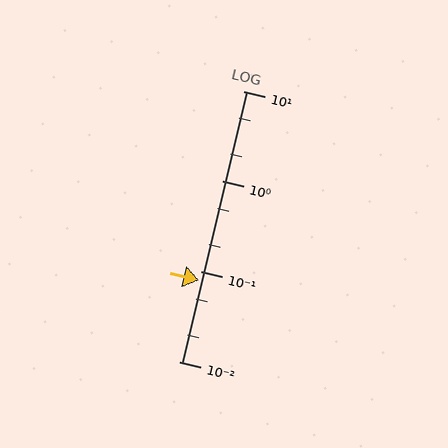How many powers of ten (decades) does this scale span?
The scale spans 3 decades, from 0.01 to 10.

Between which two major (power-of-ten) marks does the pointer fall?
The pointer is between 0.01 and 0.1.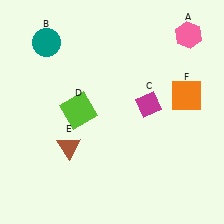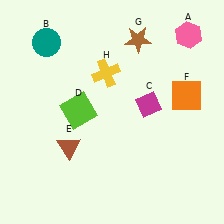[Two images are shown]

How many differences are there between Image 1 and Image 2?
There are 2 differences between the two images.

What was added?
A brown star (G), a yellow cross (H) were added in Image 2.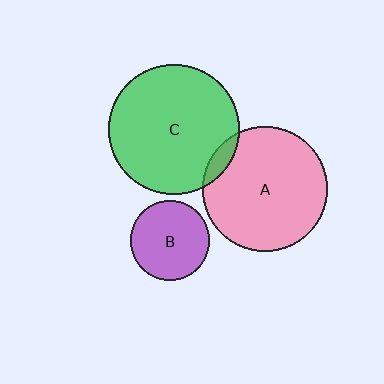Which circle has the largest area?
Circle C (green).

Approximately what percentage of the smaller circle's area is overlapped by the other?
Approximately 5%.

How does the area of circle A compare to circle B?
Approximately 2.5 times.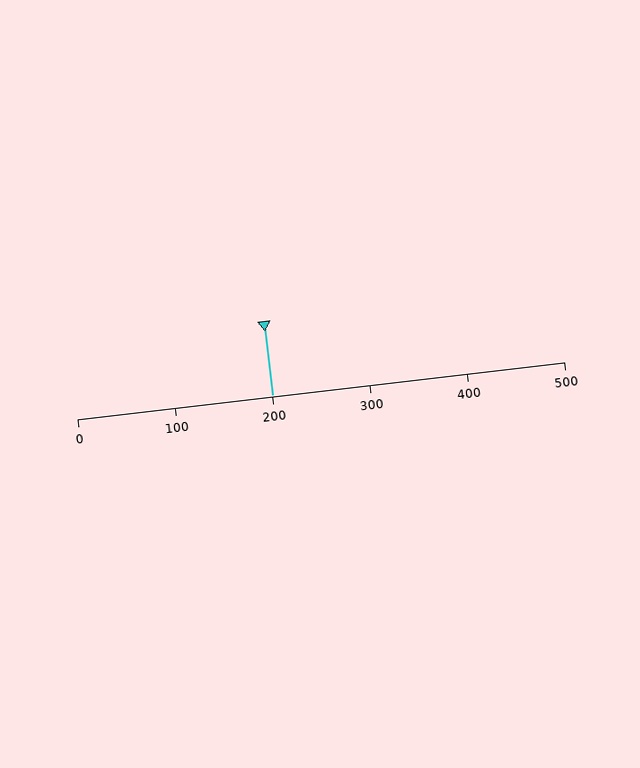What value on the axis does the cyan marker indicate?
The marker indicates approximately 200.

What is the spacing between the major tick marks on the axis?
The major ticks are spaced 100 apart.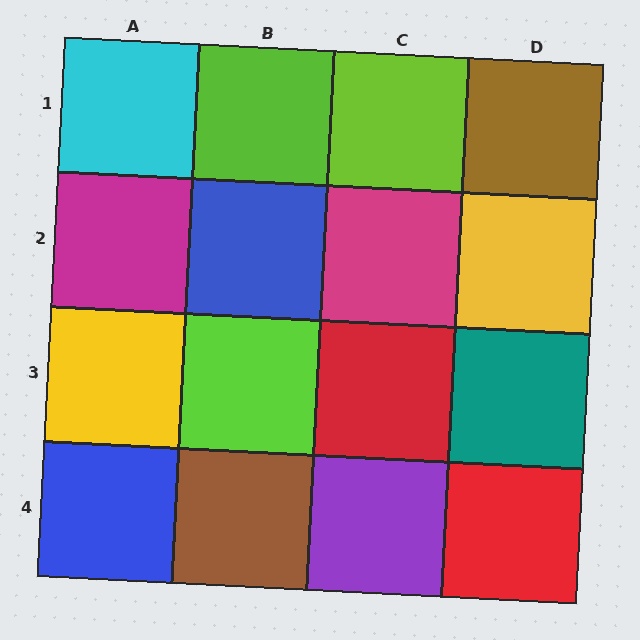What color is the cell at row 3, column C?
Red.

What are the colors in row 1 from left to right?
Cyan, lime, lime, brown.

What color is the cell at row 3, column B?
Lime.